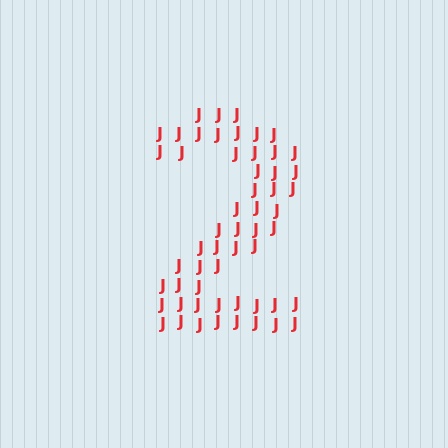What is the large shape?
The large shape is the digit 2.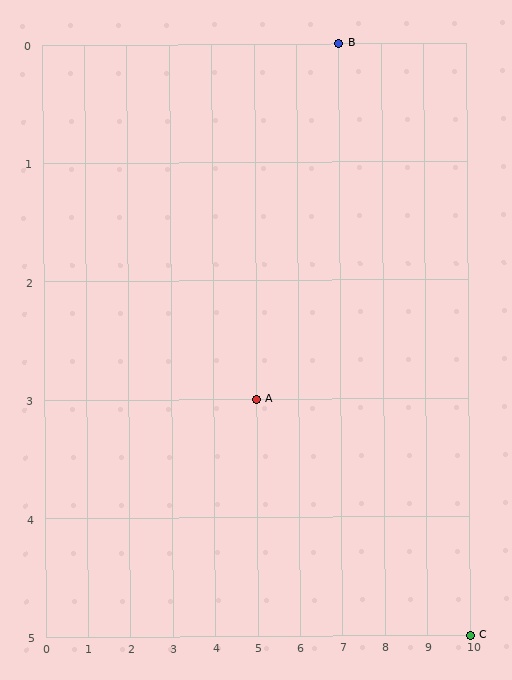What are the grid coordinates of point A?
Point A is at grid coordinates (5, 3).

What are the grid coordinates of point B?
Point B is at grid coordinates (7, 0).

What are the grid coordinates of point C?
Point C is at grid coordinates (10, 5).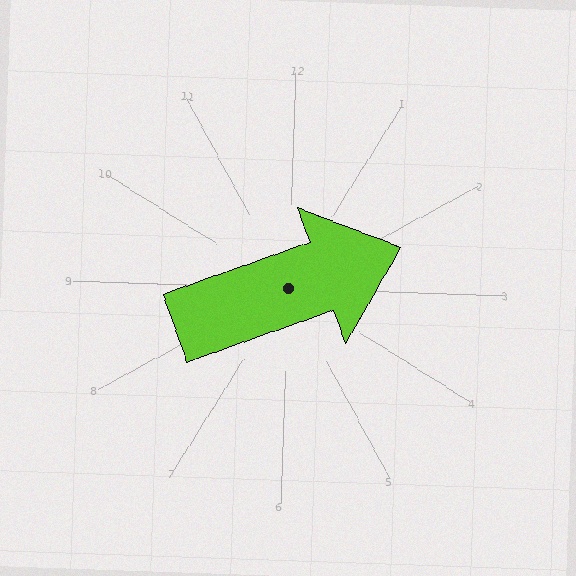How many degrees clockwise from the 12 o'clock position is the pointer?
Approximately 68 degrees.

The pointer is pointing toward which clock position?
Roughly 2 o'clock.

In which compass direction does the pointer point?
East.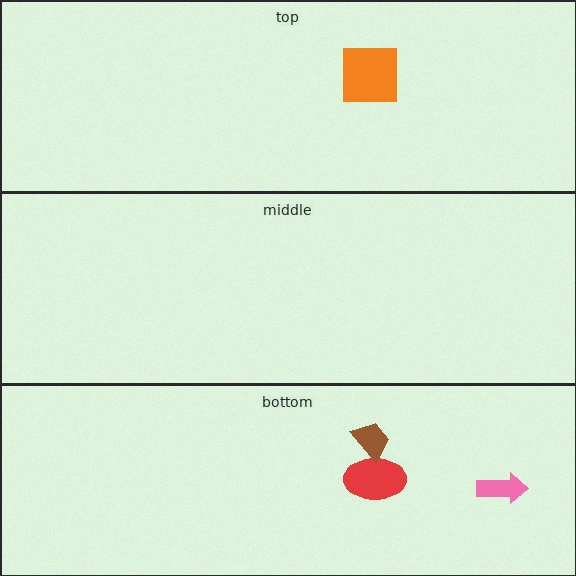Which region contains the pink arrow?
The bottom region.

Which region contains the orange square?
The top region.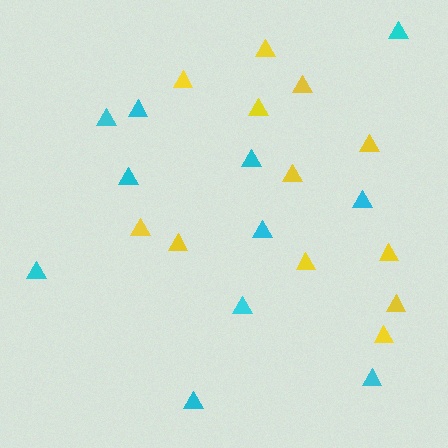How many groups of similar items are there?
There are 2 groups: one group of cyan triangles (11) and one group of yellow triangles (12).